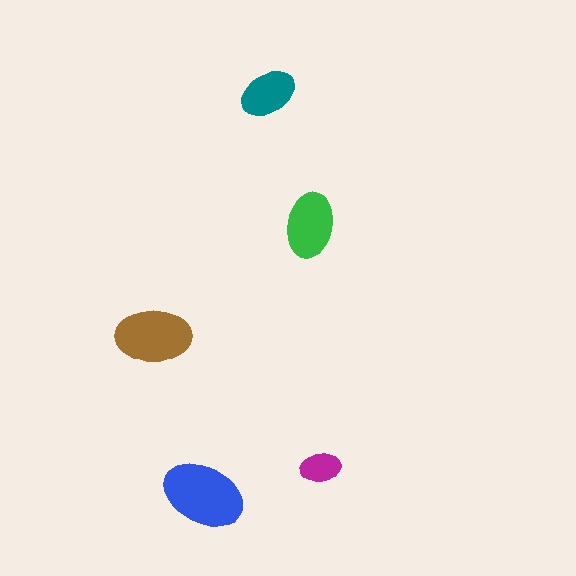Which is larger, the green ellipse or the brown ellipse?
The brown one.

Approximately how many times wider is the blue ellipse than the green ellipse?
About 1.5 times wider.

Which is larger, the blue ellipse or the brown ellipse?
The blue one.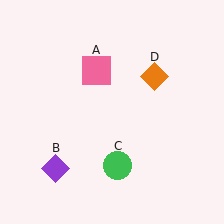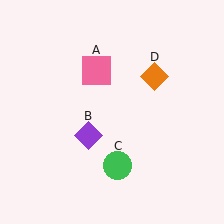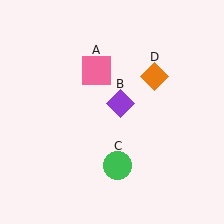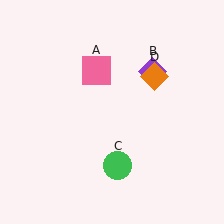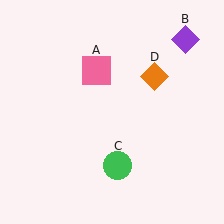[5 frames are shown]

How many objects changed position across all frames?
1 object changed position: purple diamond (object B).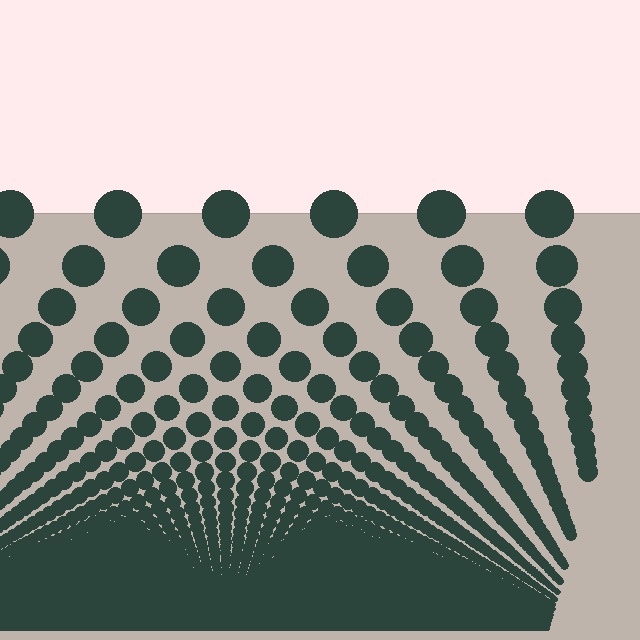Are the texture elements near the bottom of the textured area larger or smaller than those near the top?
Smaller. The gradient is inverted — elements near the bottom are smaller and denser.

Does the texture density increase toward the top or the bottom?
Density increases toward the bottom.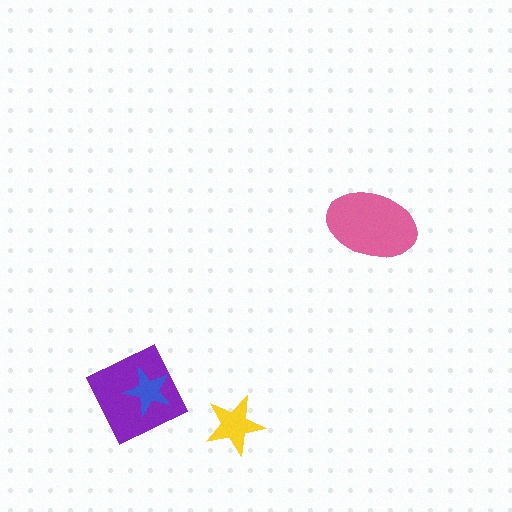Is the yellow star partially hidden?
No, no other shape covers it.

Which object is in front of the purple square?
The blue star is in front of the purple square.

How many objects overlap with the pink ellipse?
0 objects overlap with the pink ellipse.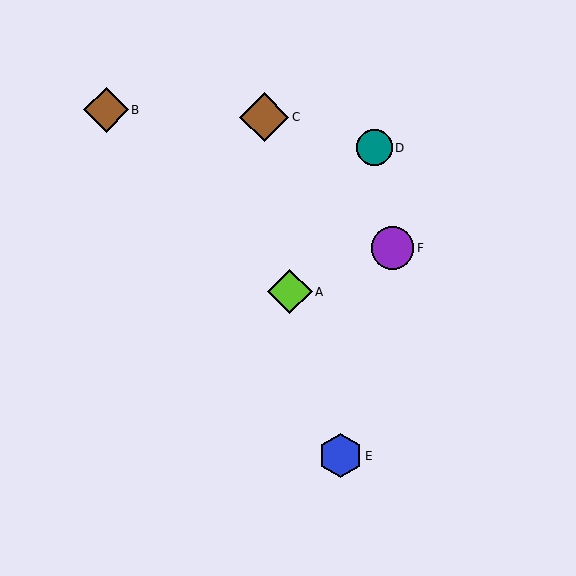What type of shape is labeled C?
Shape C is a brown diamond.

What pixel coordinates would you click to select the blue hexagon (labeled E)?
Click at (341, 456) to select the blue hexagon E.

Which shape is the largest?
The brown diamond (labeled C) is the largest.